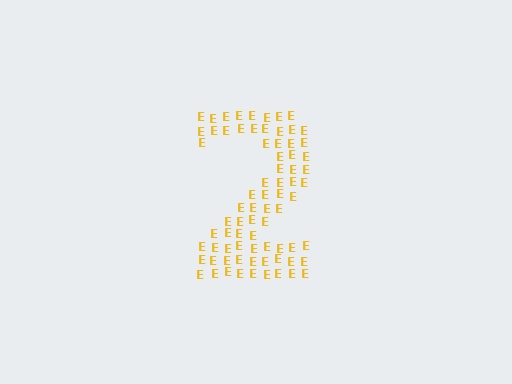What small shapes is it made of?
It is made of small letter E's.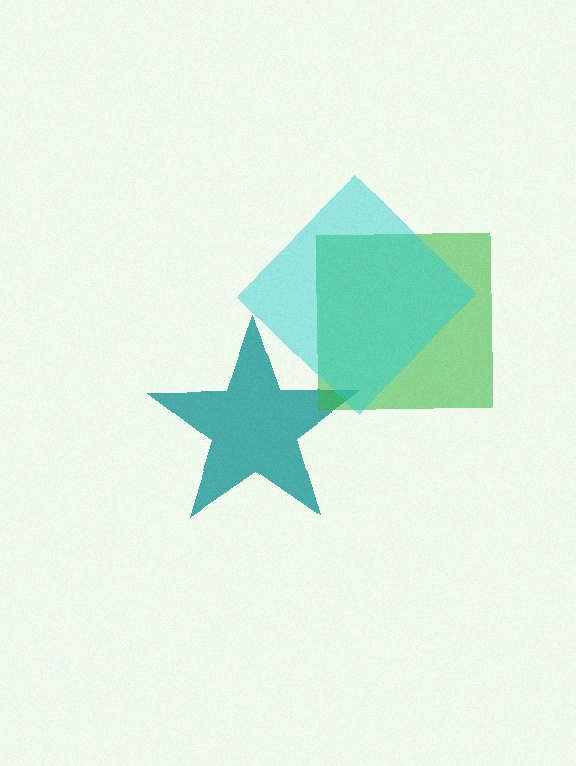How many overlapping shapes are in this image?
There are 3 overlapping shapes in the image.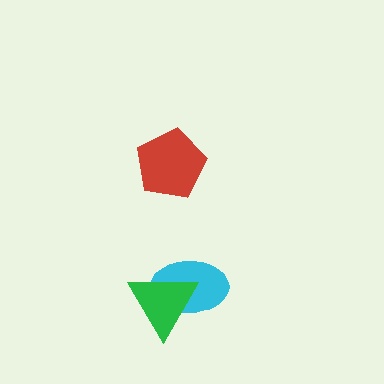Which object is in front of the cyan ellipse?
The green triangle is in front of the cyan ellipse.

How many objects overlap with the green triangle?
1 object overlaps with the green triangle.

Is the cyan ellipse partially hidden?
Yes, it is partially covered by another shape.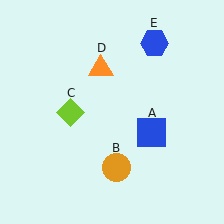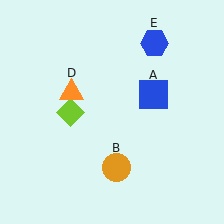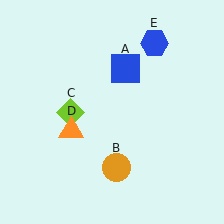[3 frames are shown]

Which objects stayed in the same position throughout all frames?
Orange circle (object B) and lime diamond (object C) and blue hexagon (object E) remained stationary.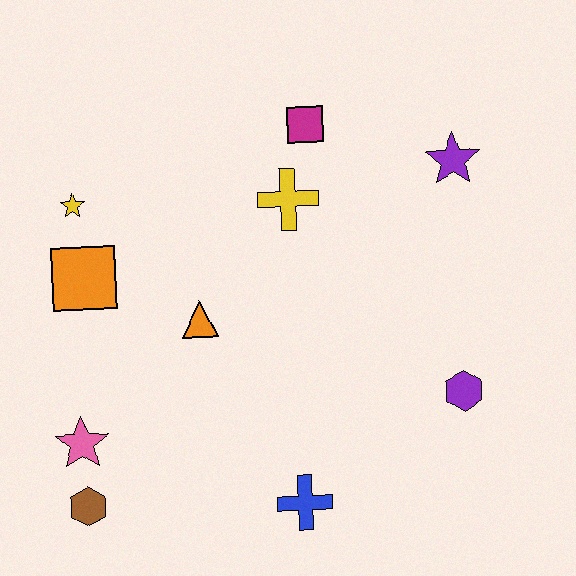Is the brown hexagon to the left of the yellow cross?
Yes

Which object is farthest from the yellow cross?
The brown hexagon is farthest from the yellow cross.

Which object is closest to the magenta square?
The yellow cross is closest to the magenta square.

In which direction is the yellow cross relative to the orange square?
The yellow cross is to the right of the orange square.